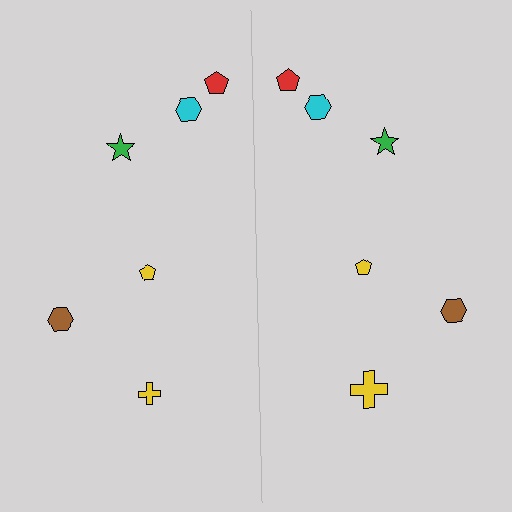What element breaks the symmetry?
The yellow cross on the right side has a different size than its mirror counterpart.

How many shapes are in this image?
There are 12 shapes in this image.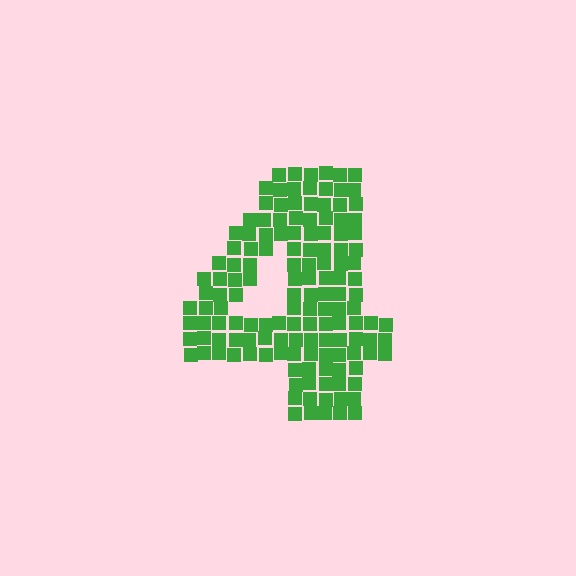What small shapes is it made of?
It is made of small squares.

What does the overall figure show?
The overall figure shows the digit 4.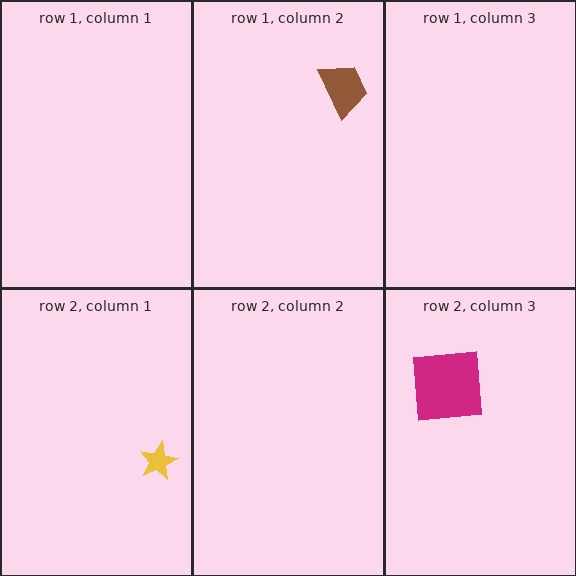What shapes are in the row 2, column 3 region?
The magenta square.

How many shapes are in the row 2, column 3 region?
1.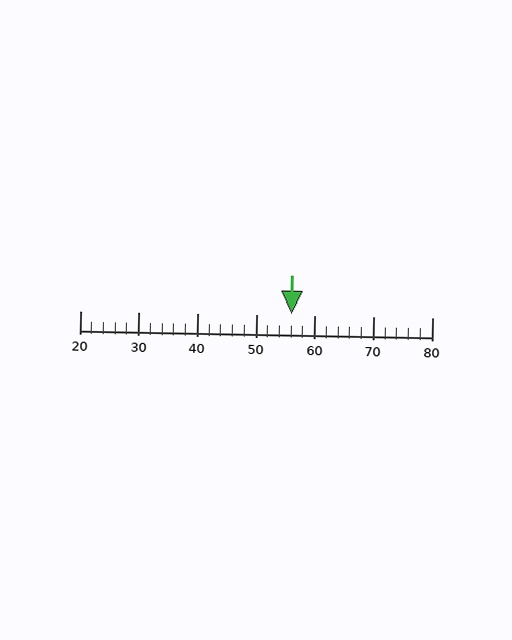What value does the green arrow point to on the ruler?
The green arrow points to approximately 56.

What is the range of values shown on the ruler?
The ruler shows values from 20 to 80.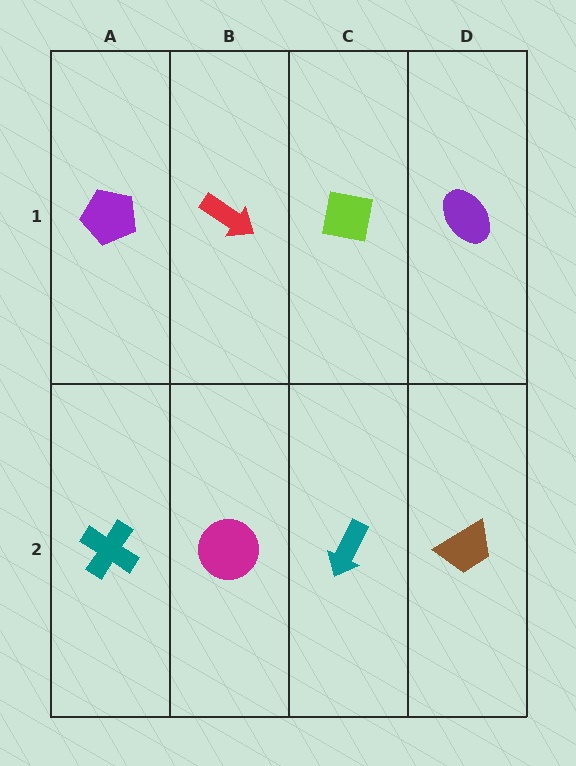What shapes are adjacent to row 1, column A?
A teal cross (row 2, column A), a red arrow (row 1, column B).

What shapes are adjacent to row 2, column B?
A red arrow (row 1, column B), a teal cross (row 2, column A), a teal arrow (row 2, column C).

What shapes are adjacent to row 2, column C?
A lime square (row 1, column C), a magenta circle (row 2, column B), a brown trapezoid (row 2, column D).